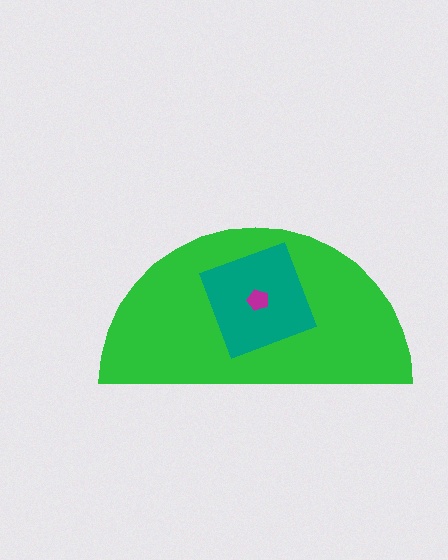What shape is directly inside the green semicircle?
The teal square.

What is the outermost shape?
The green semicircle.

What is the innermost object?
The magenta pentagon.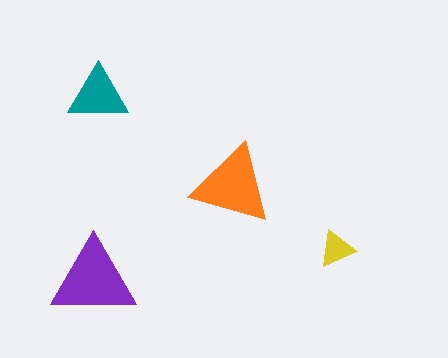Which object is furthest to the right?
The yellow triangle is rightmost.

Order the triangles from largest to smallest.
the purple one, the orange one, the teal one, the yellow one.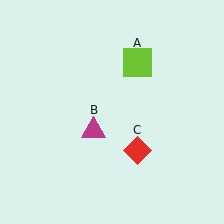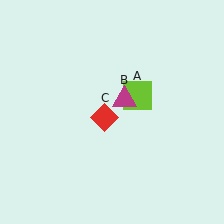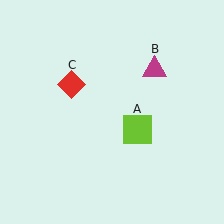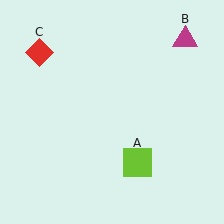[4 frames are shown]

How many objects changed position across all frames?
3 objects changed position: lime square (object A), magenta triangle (object B), red diamond (object C).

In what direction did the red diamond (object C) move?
The red diamond (object C) moved up and to the left.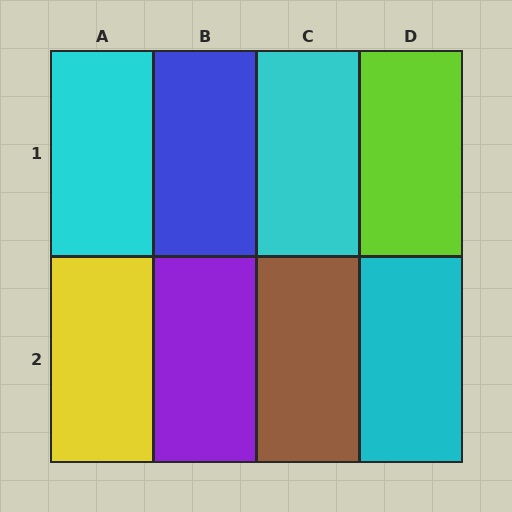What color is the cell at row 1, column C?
Cyan.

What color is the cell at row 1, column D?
Lime.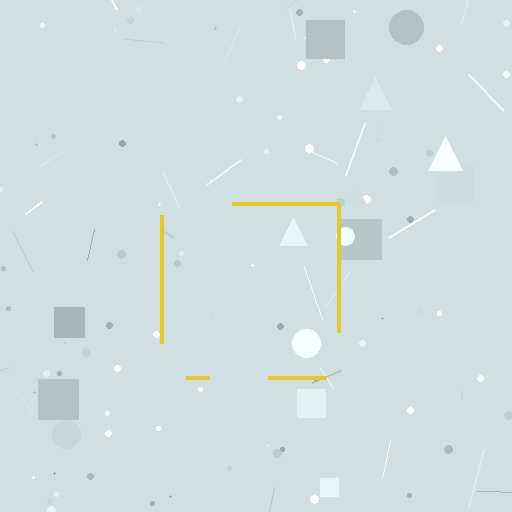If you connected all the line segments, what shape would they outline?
They would outline a square.